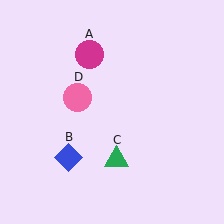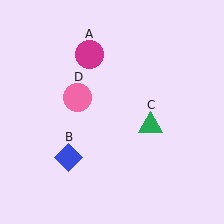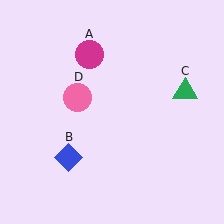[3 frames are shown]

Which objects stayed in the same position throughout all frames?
Magenta circle (object A) and blue diamond (object B) and pink circle (object D) remained stationary.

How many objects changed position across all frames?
1 object changed position: green triangle (object C).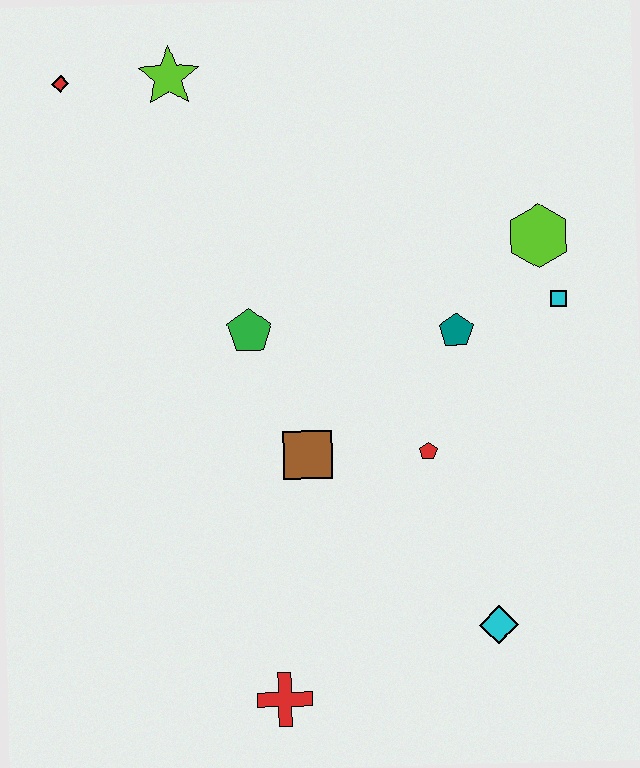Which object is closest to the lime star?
The red diamond is closest to the lime star.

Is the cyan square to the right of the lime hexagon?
Yes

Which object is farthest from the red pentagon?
The red diamond is farthest from the red pentagon.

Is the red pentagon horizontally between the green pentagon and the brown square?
No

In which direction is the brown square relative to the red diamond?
The brown square is below the red diamond.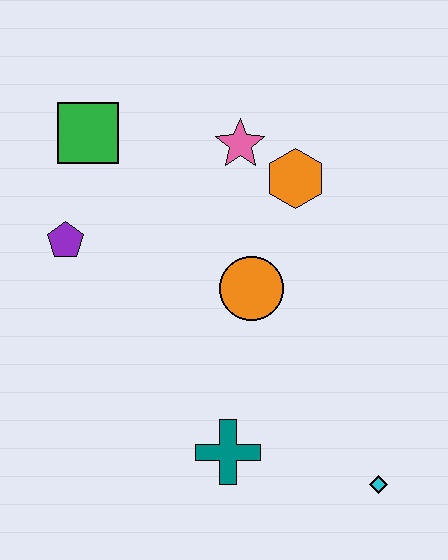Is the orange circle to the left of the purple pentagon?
No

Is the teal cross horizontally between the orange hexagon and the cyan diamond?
No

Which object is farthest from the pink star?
The cyan diamond is farthest from the pink star.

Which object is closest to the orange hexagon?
The pink star is closest to the orange hexagon.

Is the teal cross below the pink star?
Yes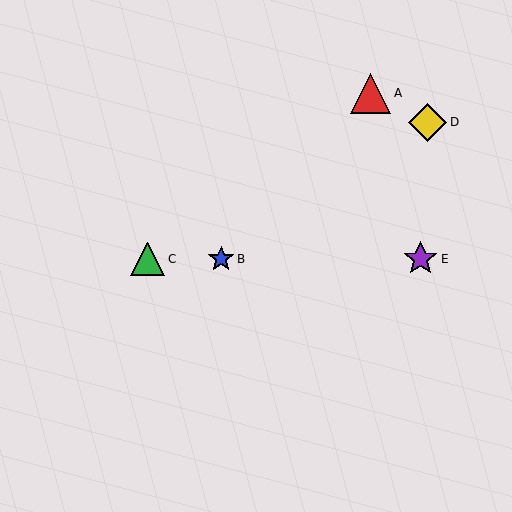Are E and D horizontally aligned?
No, E is at y≈259 and D is at y≈122.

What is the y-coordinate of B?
Object B is at y≈259.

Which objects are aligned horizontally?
Objects B, C, E are aligned horizontally.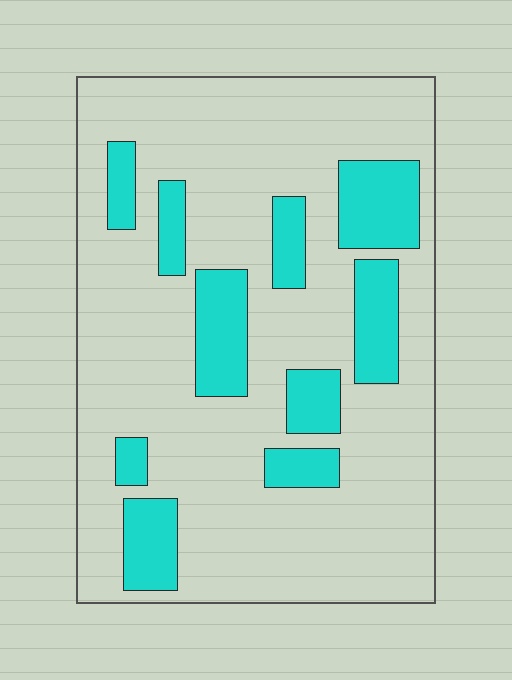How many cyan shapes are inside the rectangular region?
10.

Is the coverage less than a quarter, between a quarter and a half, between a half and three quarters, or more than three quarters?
Less than a quarter.